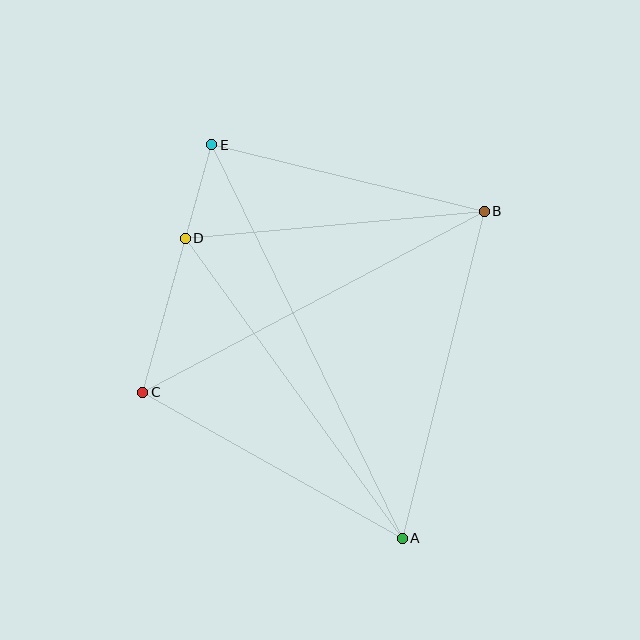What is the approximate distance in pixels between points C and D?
The distance between C and D is approximately 160 pixels.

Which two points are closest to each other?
Points D and E are closest to each other.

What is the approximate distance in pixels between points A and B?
The distance between A and B is approximately 337 pixels.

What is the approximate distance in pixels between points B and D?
The distance between B and D is approximately 300 pixels.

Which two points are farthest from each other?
Points A and E are farthest from each other.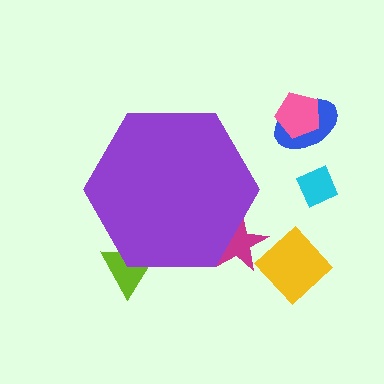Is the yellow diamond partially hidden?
No, the yellow diamond is fully visible.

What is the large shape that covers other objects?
A purple hexagon.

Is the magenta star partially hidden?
Yes, the magenta star is partially hidden behind the purple hexagon.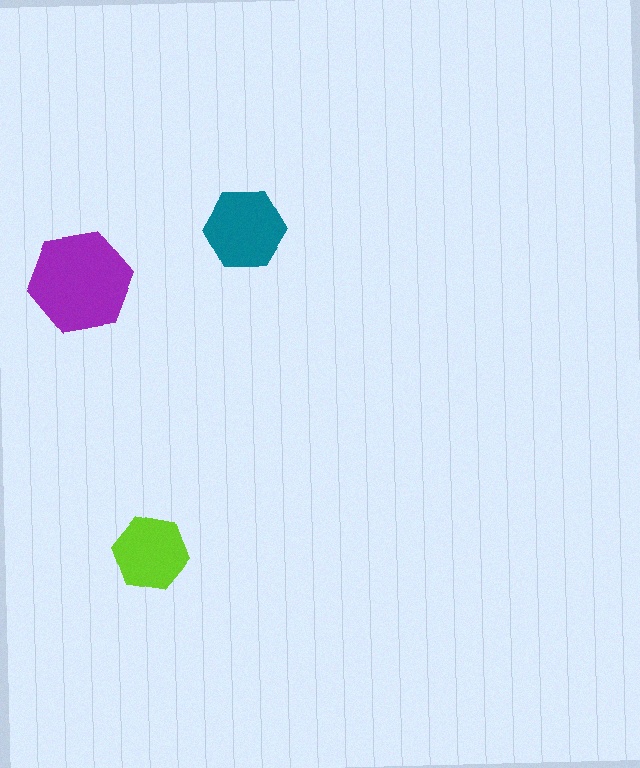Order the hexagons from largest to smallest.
the purple one, the teal one, the lime one.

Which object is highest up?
The teal hexagon is topmost.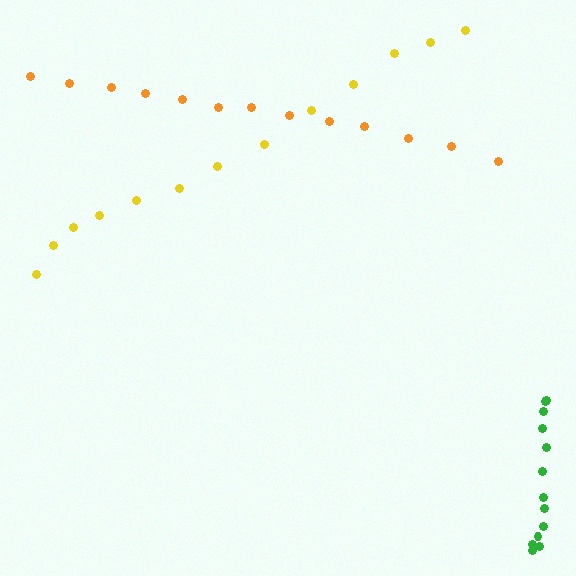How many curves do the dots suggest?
There are 3 distinct paths.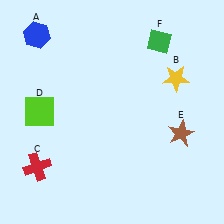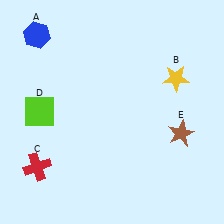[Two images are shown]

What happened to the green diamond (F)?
The green diamond (F) was removed in Image 2. It was in the top-right area of Image 1.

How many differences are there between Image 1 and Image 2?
There is 1 difference between the two images.